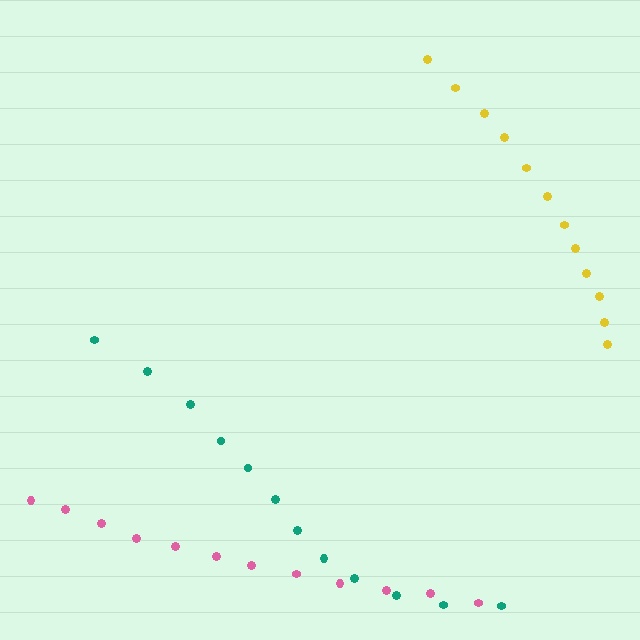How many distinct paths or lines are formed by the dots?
There are 3 distinct paths.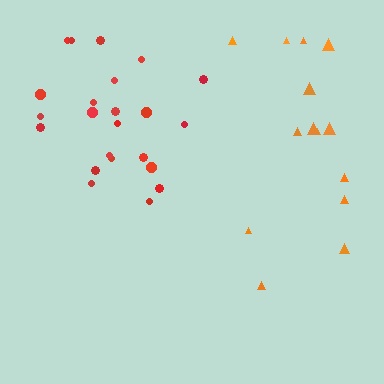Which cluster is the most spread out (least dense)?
Orange.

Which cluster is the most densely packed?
Red.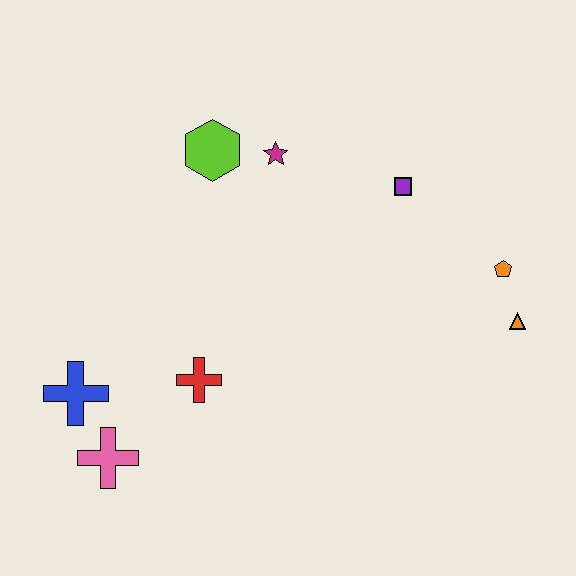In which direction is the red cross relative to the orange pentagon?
The red cross is to the left of the orange pentagon.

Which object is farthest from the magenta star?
The pink cross is farthest from the magenta star.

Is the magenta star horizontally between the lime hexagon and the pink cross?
No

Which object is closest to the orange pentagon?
The orange triangle is closest to the orange pentagon.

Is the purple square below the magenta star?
Yes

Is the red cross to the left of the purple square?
Yes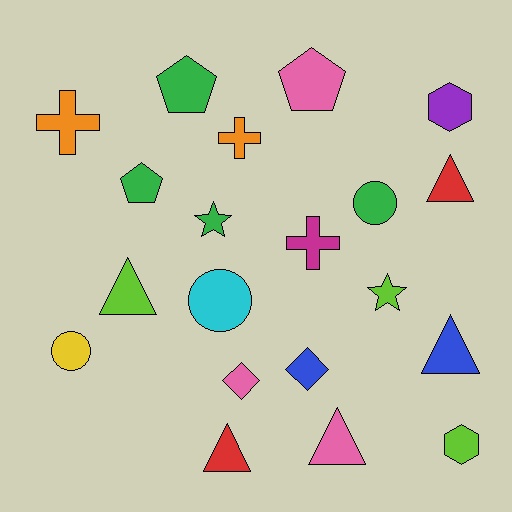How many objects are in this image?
There are 20 objects.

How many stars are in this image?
There are 2 stars.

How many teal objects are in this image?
There are no teal objects.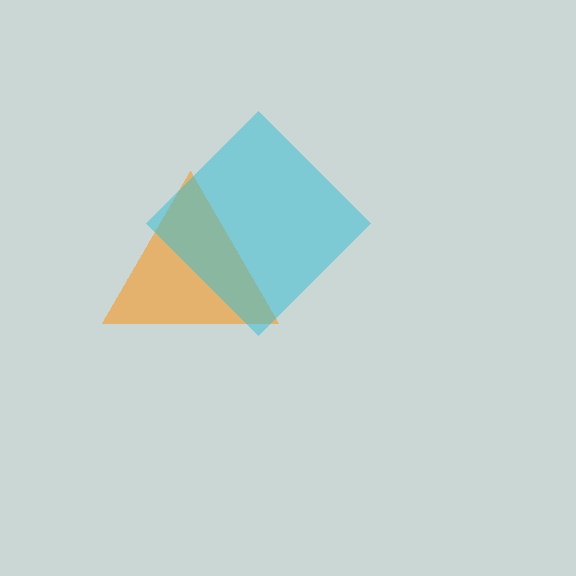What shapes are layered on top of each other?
The layered shapes are: an orange triangle, a cyan diamond.